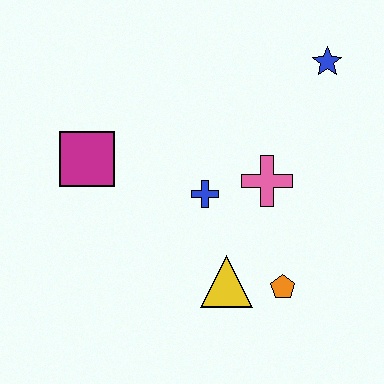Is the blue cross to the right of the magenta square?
Yes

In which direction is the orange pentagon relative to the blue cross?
The orange pentagon is below the blue cross.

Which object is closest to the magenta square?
The blue cross is closest to the magenta square.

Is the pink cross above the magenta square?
No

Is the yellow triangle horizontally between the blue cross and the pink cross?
Yes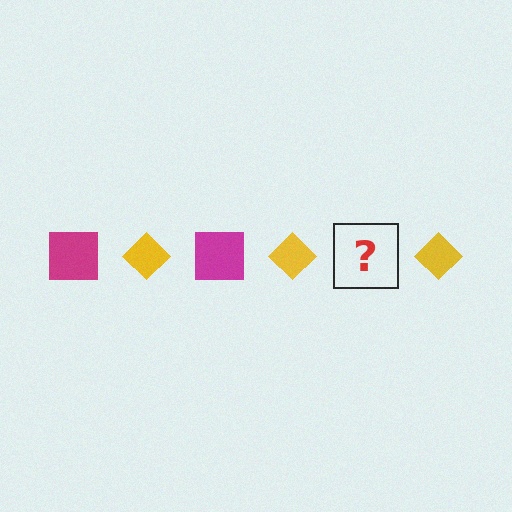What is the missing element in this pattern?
The missing element is a magenta square.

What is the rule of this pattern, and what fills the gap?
The rule is that the pattern alternates between magenta square and yellow diamond. The gap should be filled with a magenta square.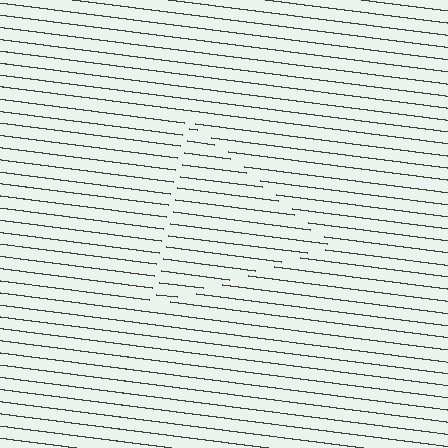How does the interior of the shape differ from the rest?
The interior of the shape contains the same grating, shifted by half a period — the contour is defined by the phase discontinuity where line-ends from the inner and outer gratings abut.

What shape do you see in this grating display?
An illusory triangle. The interior of the shape contains the same grating, shifted by half a period — the contour is defined by the phase discontinuity where line-ends from the inner and outer gratings abut.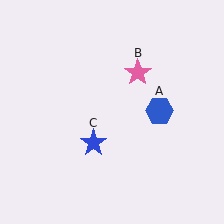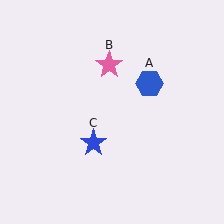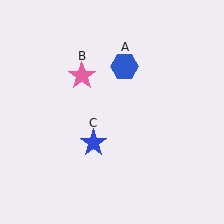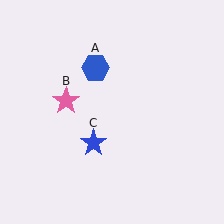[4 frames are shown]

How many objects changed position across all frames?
2 objects changed position: blue hexagon (object A), pink star (object B).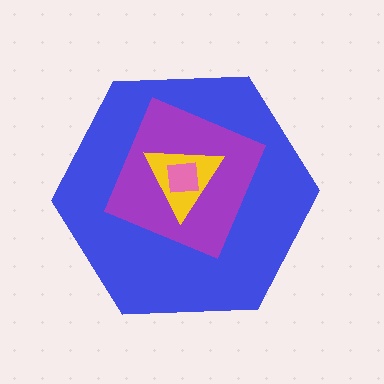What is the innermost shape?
The pink square.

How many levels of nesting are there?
4.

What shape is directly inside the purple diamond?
The yellow triangle.